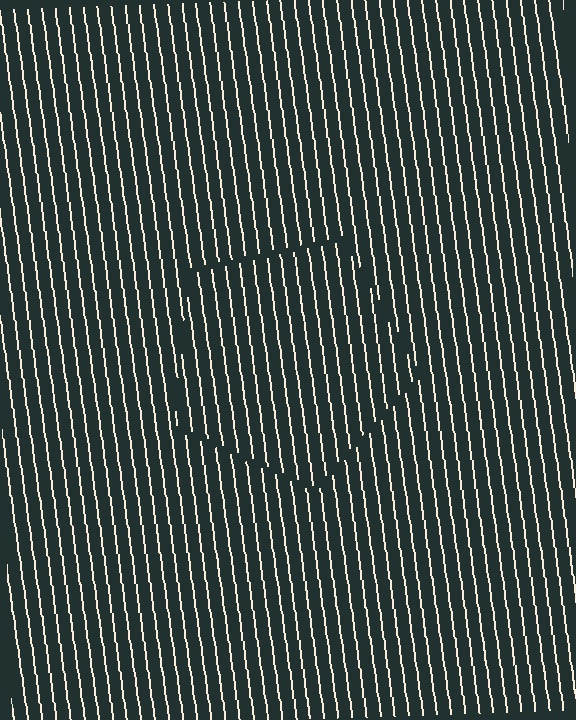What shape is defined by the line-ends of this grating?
An illusory pentagon. The interior of the shape contains the same grating, shifted by half a period — the contour is defined by the phase discontinuity where line-ends from the inner and outer gratings abut.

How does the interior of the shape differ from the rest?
The interior of the shape contains the same grating, shifted by half a period — the contour is defined by the phase discontinuity where line-ends from the inner and outer gratings abut.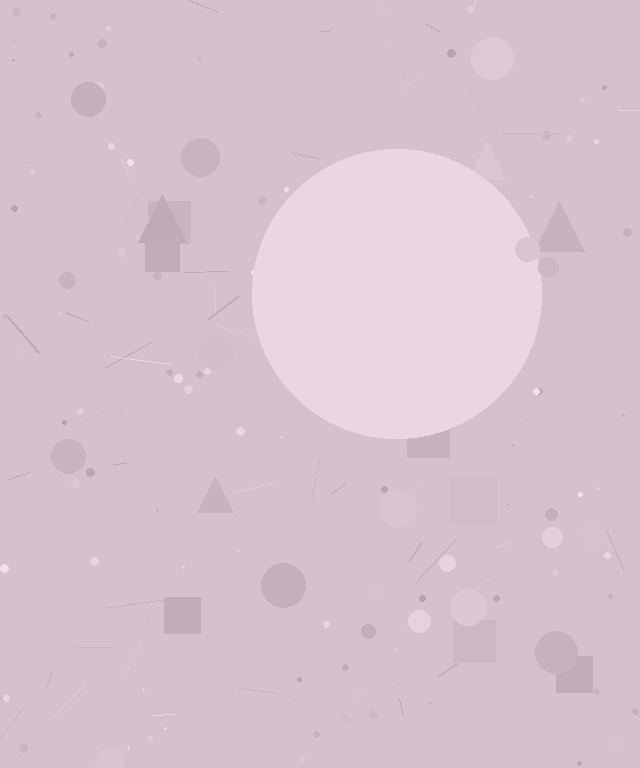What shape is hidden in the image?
A circle is hidden in the image.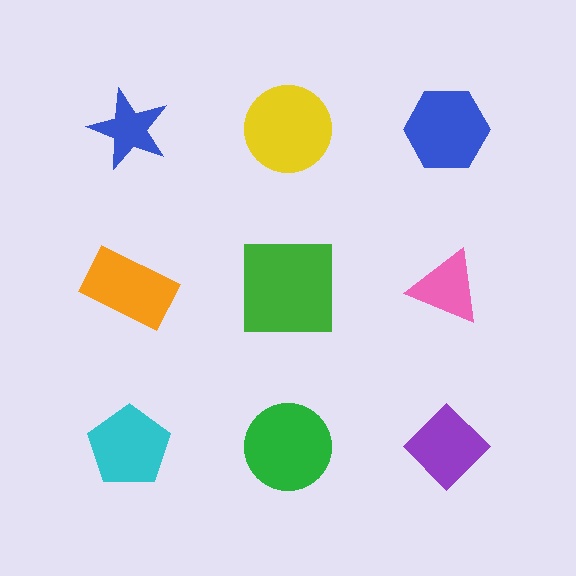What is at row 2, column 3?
A pink triangle.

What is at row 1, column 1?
A blue star.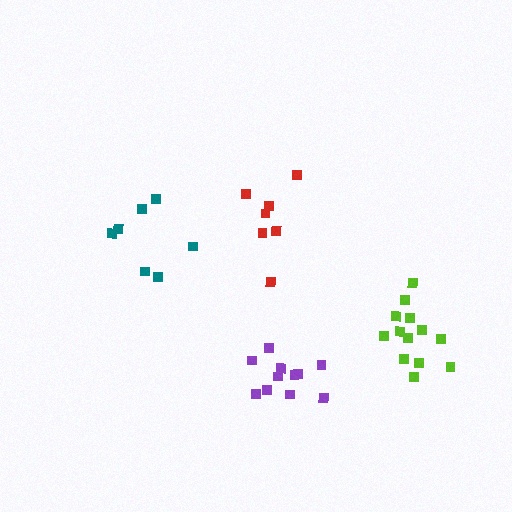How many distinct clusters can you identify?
There are 4 distinct clusters.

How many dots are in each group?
Group 1: 7 dots, Group 2: 13 dots, Group 3: 11 dots, Group 4: 7 dots (38 total).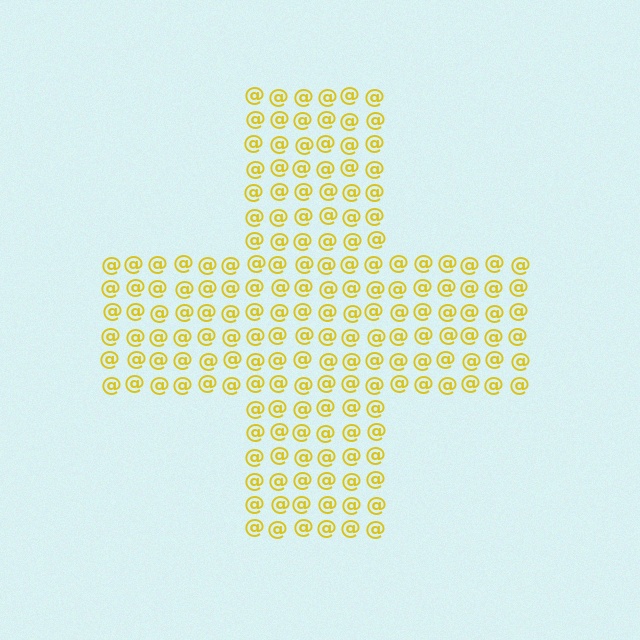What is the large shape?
The large shape is a cross.